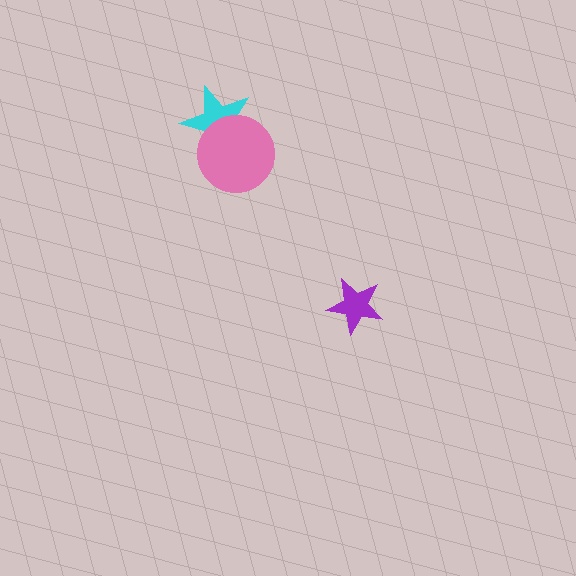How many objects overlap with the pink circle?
1 object overlaps with the pink circle.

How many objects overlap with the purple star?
0 objects overlap with the purple star.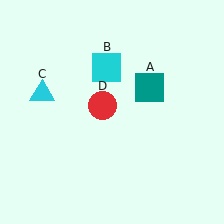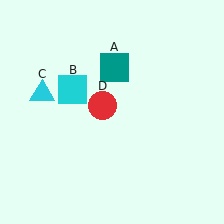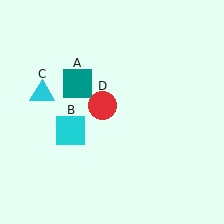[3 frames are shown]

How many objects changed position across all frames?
2 objects changed position: teal square (object A), cyan square (object B).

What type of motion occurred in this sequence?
The teal square (object A), cyan square (object B) rotated counterclockwise around the center of the scene.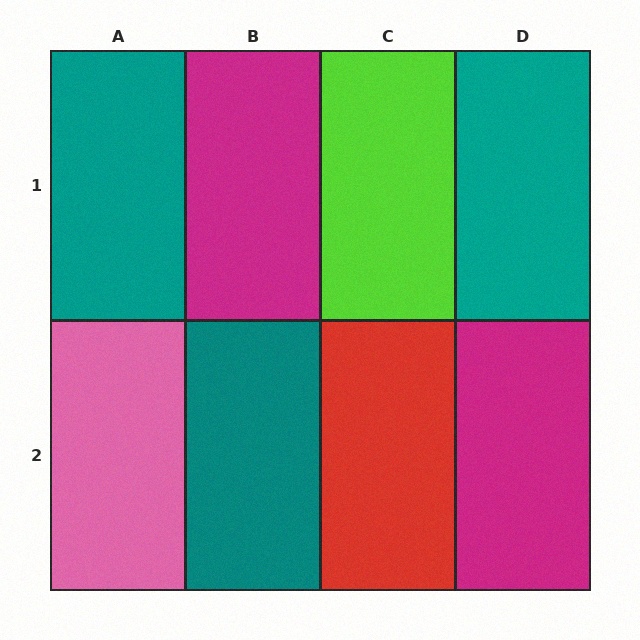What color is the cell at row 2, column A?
Pink.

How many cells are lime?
1 cell is lime.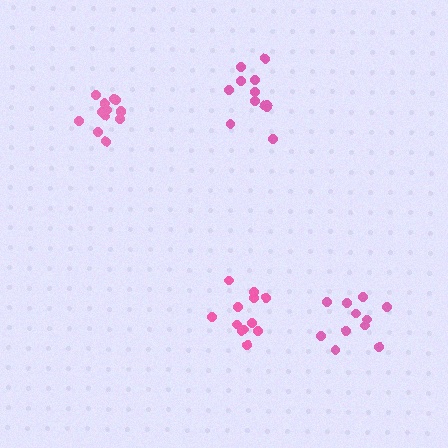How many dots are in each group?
Group 1: 12 dots, Group 2: 12 dots, Group 3: 11 dots, Group 4: 13 dots (48 total).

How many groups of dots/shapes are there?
There are 4 groups.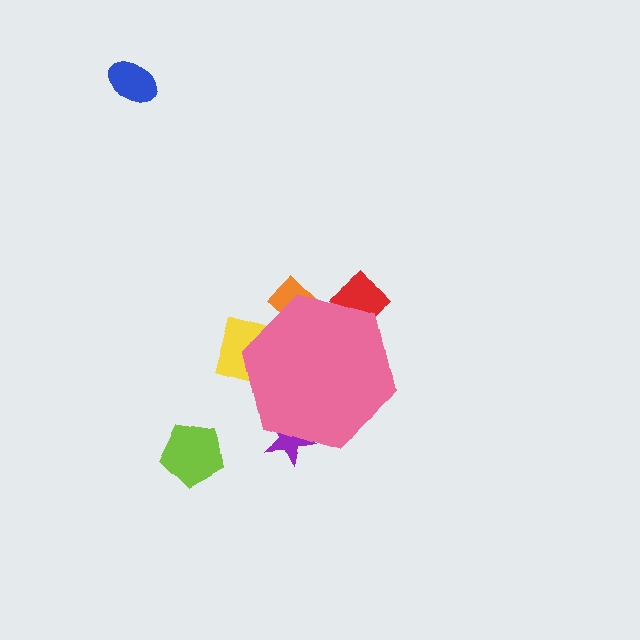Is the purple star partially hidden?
Yes, the purple star is partially hidden behind the pink hexagon.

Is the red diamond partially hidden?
Yes, the red diamond is partially hidden behind the pink hexagon.